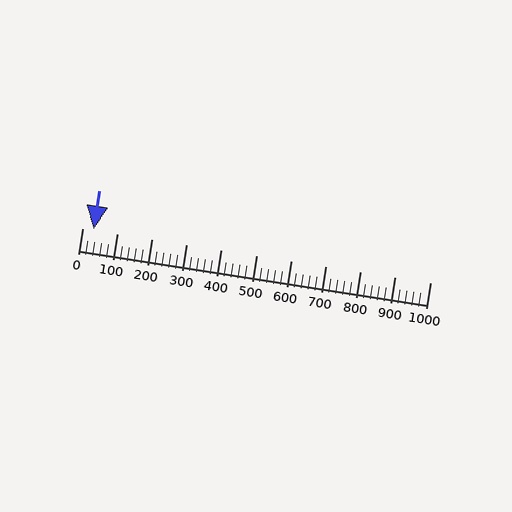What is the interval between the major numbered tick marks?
The major tick marks are spaced 100 units apart.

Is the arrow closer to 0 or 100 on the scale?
The arrow is closer to 0.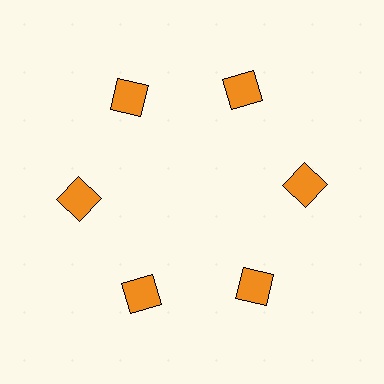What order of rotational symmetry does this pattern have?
This pattern has 6-fold rotational symmetry.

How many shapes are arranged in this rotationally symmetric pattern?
There are 6 shapes, arranged in 6 groups of 1.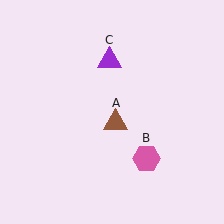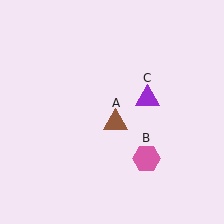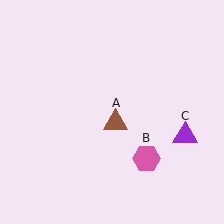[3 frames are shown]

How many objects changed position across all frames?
1 object changed position: purple triangle (object C).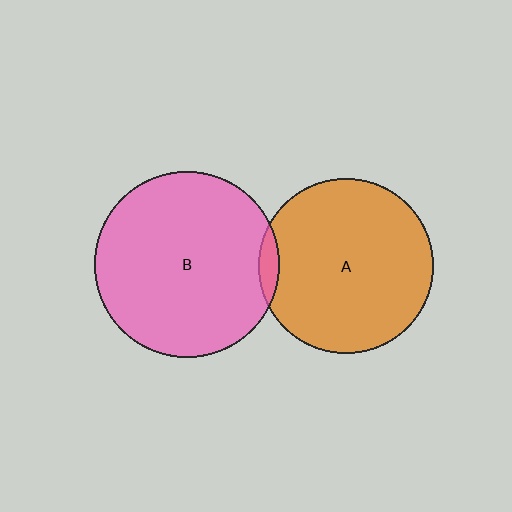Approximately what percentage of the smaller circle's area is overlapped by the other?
Approximately 5%.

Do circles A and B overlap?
Yes.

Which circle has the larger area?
Circle B (pink).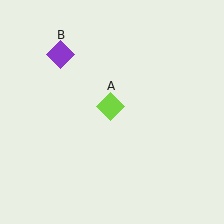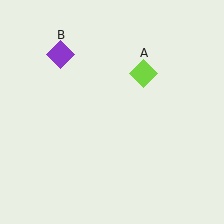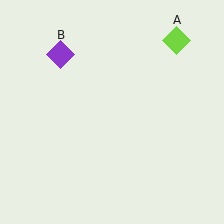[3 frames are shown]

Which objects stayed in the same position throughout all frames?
Purple diamond (object B) remained stationary.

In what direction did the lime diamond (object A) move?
The lime diamond (object A) moved up and to the right.